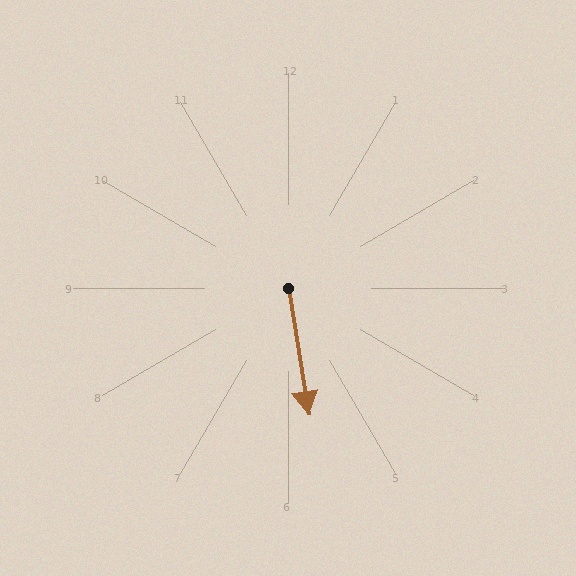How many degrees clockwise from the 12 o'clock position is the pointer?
Approximately 171 degrees.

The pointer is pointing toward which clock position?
Roughly 6 o'clock.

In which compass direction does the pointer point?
South.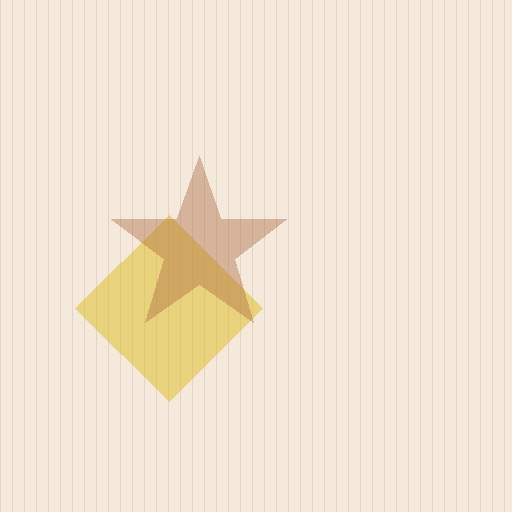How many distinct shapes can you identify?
There are 2 distinct shapes: a yellow diamond, a brown star.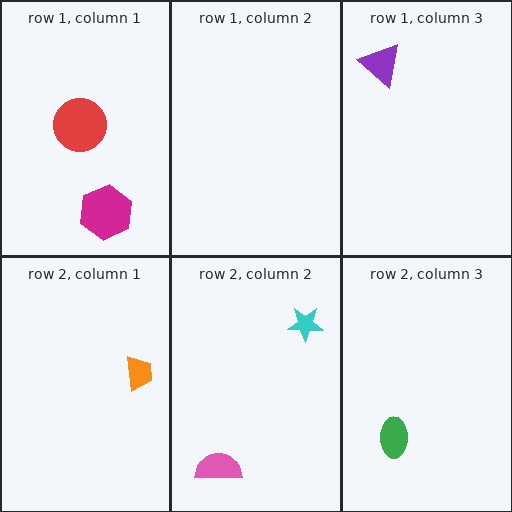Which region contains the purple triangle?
The row 1, column 3 region.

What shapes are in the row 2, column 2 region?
The cyan star, the pink semicircle.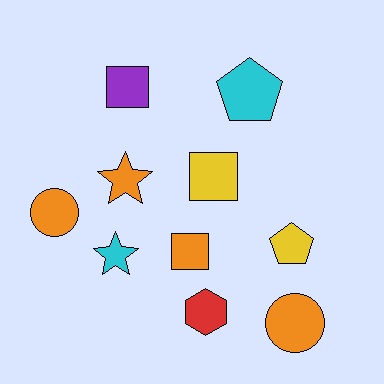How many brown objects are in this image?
There are no brown objects.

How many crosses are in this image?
There are no crosses.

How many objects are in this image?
There are 10 objects.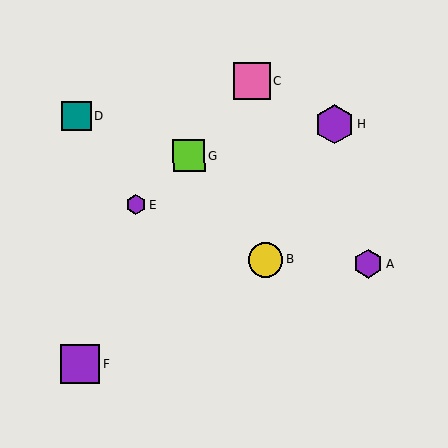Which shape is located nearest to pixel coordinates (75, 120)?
The teal square (labeled D) at (76, 116) is nearest to that location.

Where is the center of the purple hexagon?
The center of the purple hexagon is at (335, 124).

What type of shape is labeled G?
Shape G is a lime square.